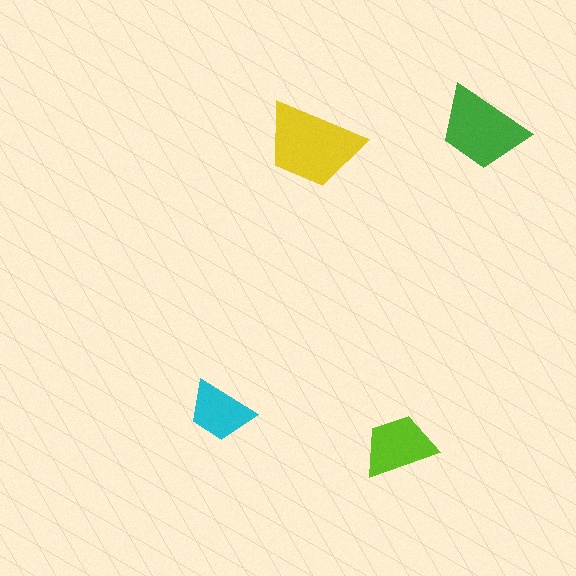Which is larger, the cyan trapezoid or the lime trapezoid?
The lime one.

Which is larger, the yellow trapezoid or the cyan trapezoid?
The yellow one.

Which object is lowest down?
The lime trapezoid is bottommost.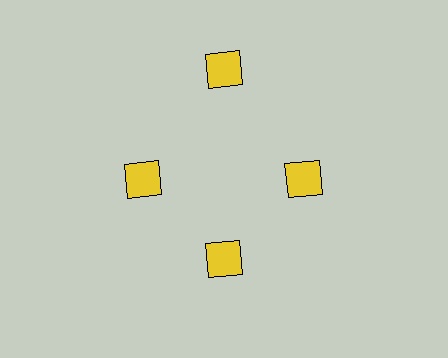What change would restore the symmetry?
The symmetry would be restored by moving it inward, back onto the ring so that all 4 squares sit at equal angles and equal distance from the center.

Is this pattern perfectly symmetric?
No. The 4 yellow squares are arranged in a ring, but one element near the 12 o'clock position is pushed outward from the center, breaking the 4-fold rotational symmetry.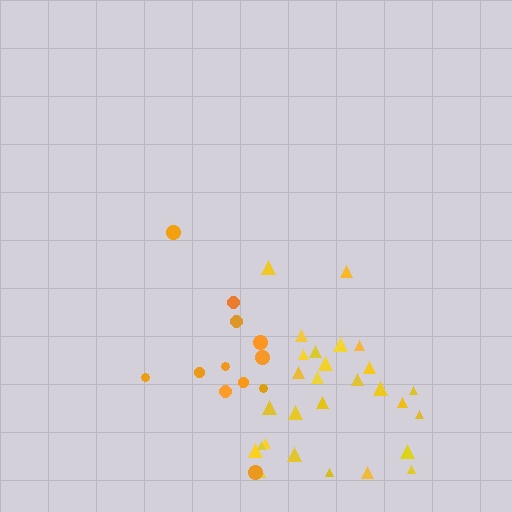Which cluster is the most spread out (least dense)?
Orange.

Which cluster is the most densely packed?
Yellow.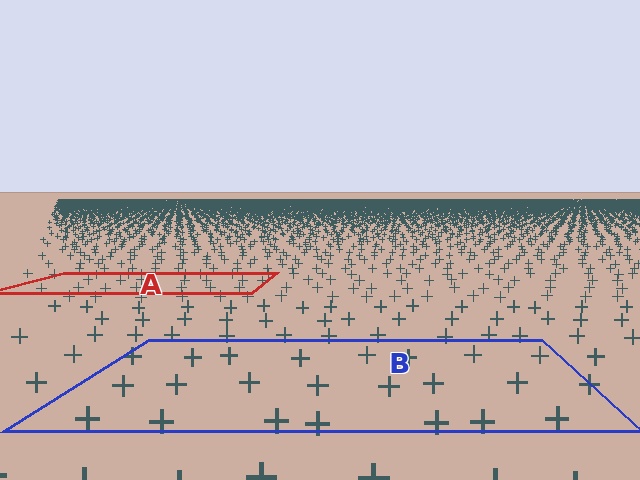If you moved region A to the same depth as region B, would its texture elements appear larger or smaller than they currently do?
They would appear larger. At a closer depth, the same texture elements are projected at a bigger on-screen size.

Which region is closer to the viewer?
Region B is closer. The texture elements there are larger and more spread out.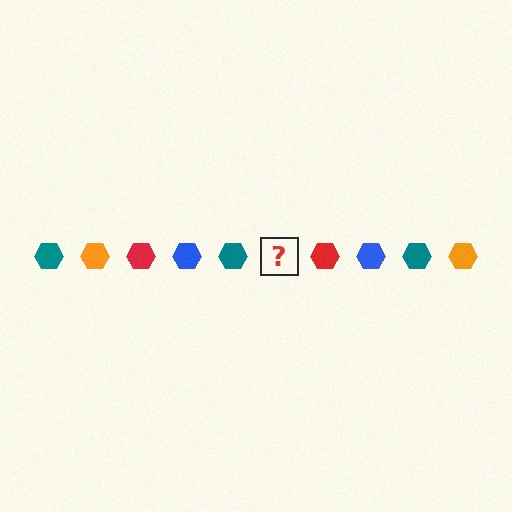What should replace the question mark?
The question mark should be replaced with an orange hexagon.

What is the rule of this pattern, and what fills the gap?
The rule is that the pattern cycles through teal, orange, red, blue hexagons. The gap should be filled with an orange hexagon.